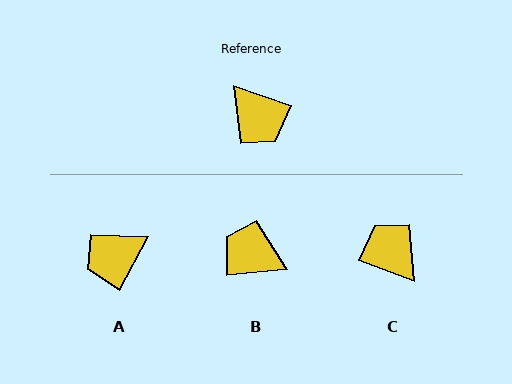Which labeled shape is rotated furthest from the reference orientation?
C, about 178 degrees away.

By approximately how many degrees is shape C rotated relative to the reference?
Approximately 178 degrees counter-clockwise.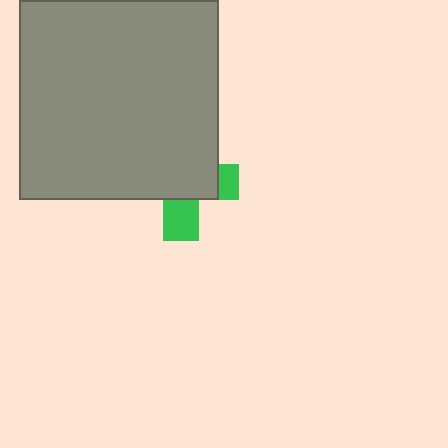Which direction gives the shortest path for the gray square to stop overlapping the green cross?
Moving up gives the shortest separation.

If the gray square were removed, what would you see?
You would see the complete green cross.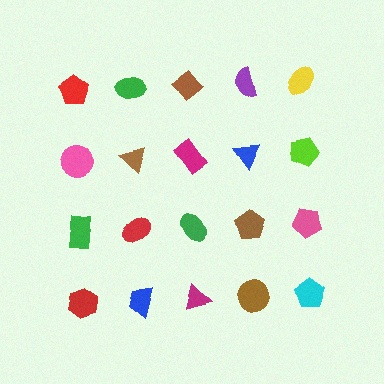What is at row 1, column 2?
A green ellipse.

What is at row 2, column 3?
A magenta rectangle.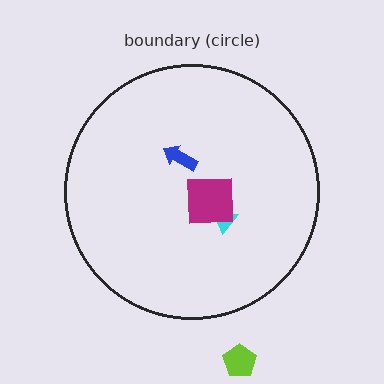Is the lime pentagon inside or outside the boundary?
Outside.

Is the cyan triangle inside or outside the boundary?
Inside.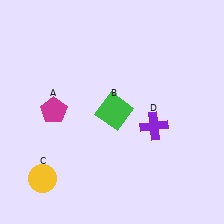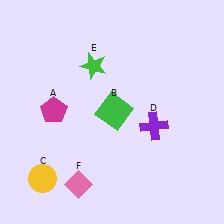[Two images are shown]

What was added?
A green star (E), a pink diamond (F) were added in Image 2.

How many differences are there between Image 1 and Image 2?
There are 2 differences between the two images.